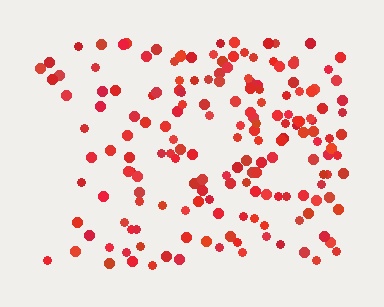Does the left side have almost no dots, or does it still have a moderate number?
Still a moderate number, just noticeably fewer than the right.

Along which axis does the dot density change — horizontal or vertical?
Horizontal.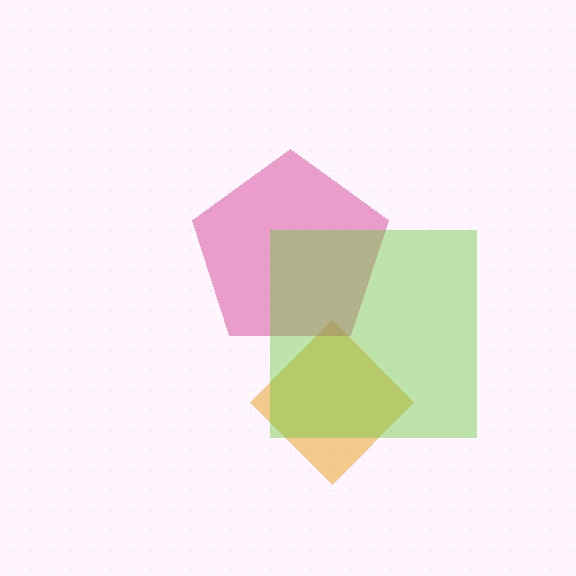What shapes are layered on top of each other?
The layered shapes are: an orange diamond, a magenta pentagon, a lime square.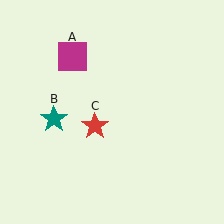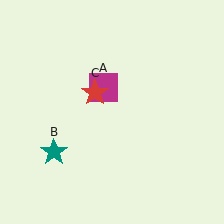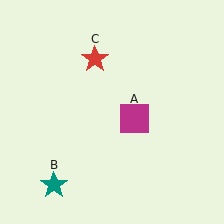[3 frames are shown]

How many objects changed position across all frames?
3 objects changed position: magenta square (object A), teal star (object B), red star (object C).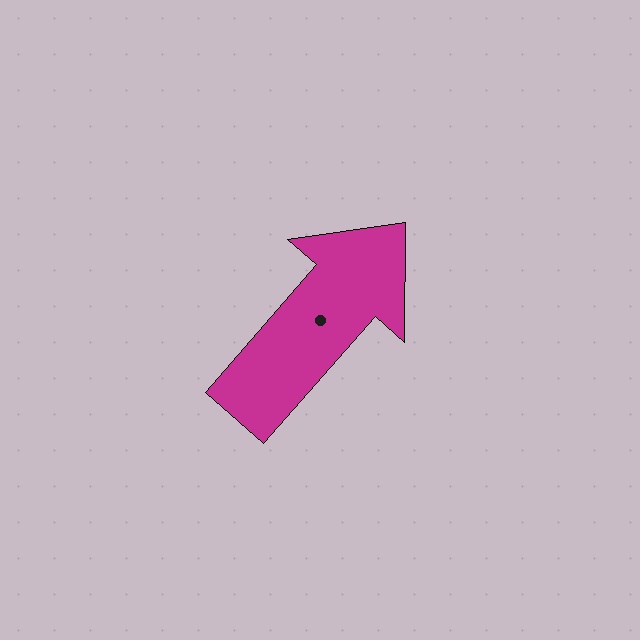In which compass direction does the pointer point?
Northeast.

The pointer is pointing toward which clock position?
Roughly 1 o'clock.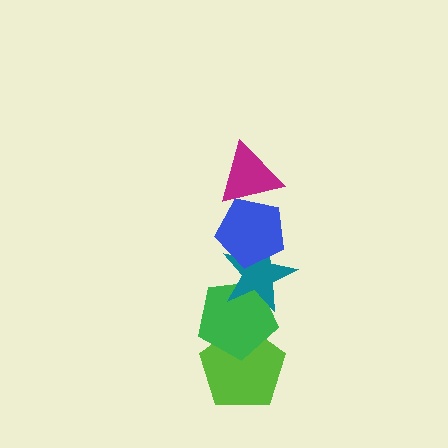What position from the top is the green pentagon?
The green pentagon is 4th from the top.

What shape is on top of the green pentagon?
The teal star is on top of the green pentagon.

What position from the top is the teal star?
The teal star is 3rd from the top.